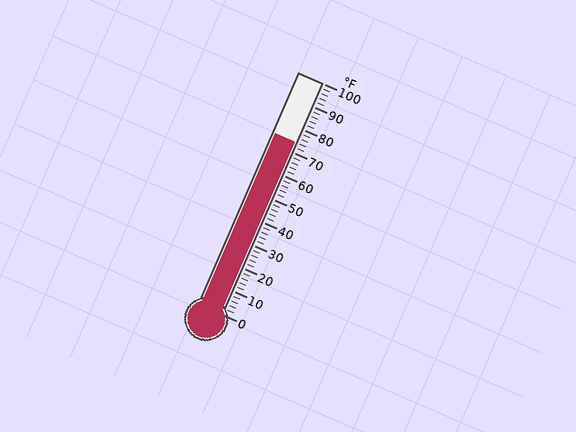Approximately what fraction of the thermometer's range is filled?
The thermometer is filled to approximately 75% of its range.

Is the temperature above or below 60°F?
The temperature is above 60°F.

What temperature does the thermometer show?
The thermometer shows approximately 74°F.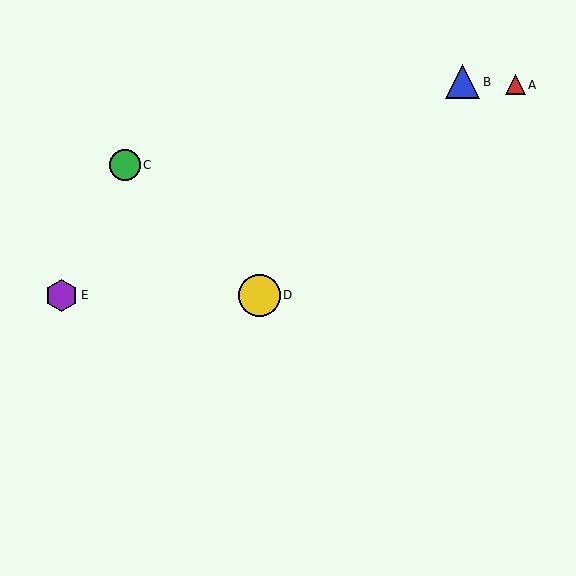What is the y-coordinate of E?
Object E is at y≈295.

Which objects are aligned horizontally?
Objects D, E are aligned horizontally.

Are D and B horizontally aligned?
No, D is at y≈295 and B is at y≈82.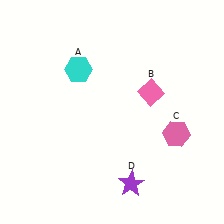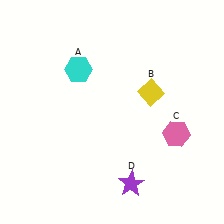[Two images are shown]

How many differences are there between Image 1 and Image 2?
There is 1 difference between the two images.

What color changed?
The diamond (B) changed from pink in Image 1 to yellow in Image 2.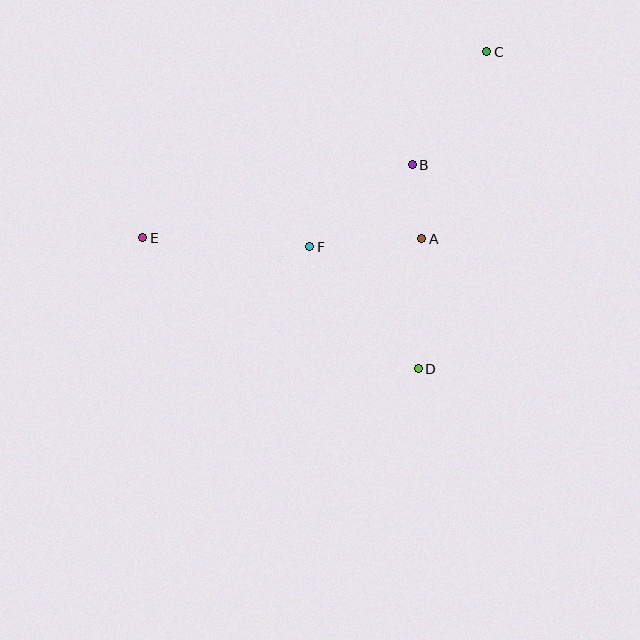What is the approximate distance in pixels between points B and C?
The distance between B and C is approximately 136 pixels.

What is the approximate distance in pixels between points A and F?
The distance between A and F is approximately 112 pixels.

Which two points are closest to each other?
Points A and B are closest to each other.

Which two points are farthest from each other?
Points C and E are farthest from each other.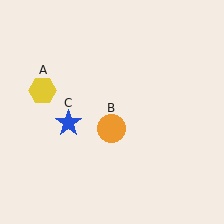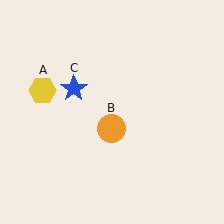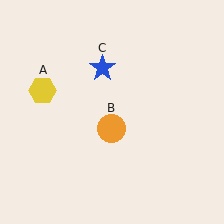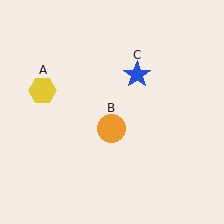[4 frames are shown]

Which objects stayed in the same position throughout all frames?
Yellow hexagon (object A) and orange circle (object B) remained stationary.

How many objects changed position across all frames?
1 object changed position: blue star (object C).